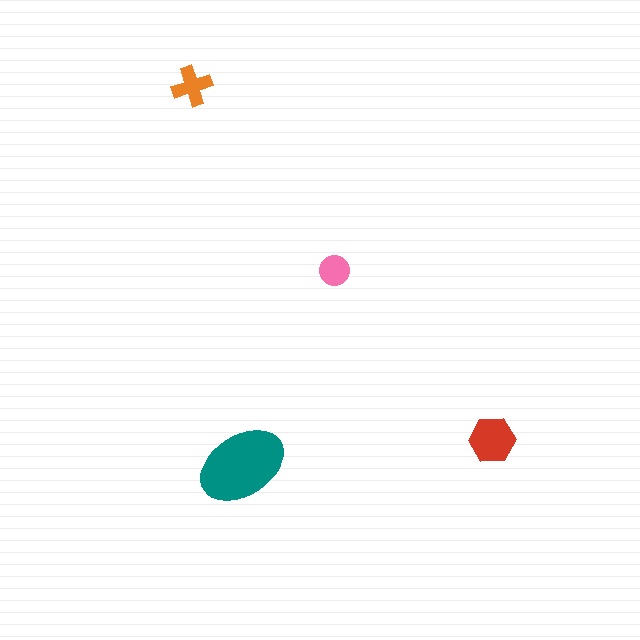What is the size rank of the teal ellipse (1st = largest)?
1st.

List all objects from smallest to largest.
The pink circle, the orange cross, the red hexagon, the teal ellipse.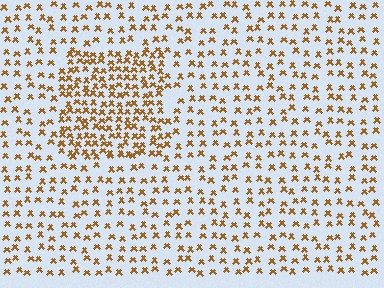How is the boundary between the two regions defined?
The boundary is defined by a change in element density (approximately 2.0x ratio). All elements are the same color, size, and shape.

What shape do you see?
I see a rectangle.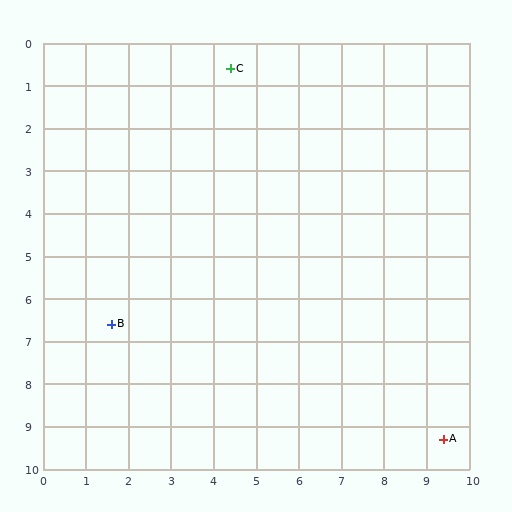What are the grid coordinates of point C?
Point C is at approximately (4.4, 0.6).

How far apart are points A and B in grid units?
Points A and B are about 8.3 grid units apart.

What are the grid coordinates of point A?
Point A is at approximately (9.4, 9.3).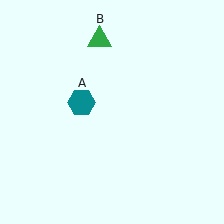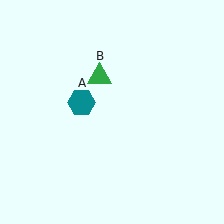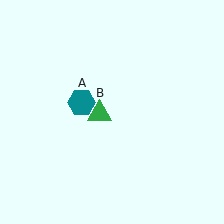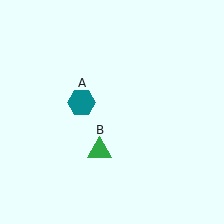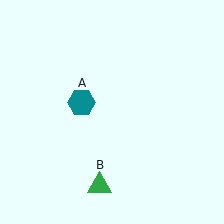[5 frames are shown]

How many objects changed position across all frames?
1 object changed position: green triangle (object B).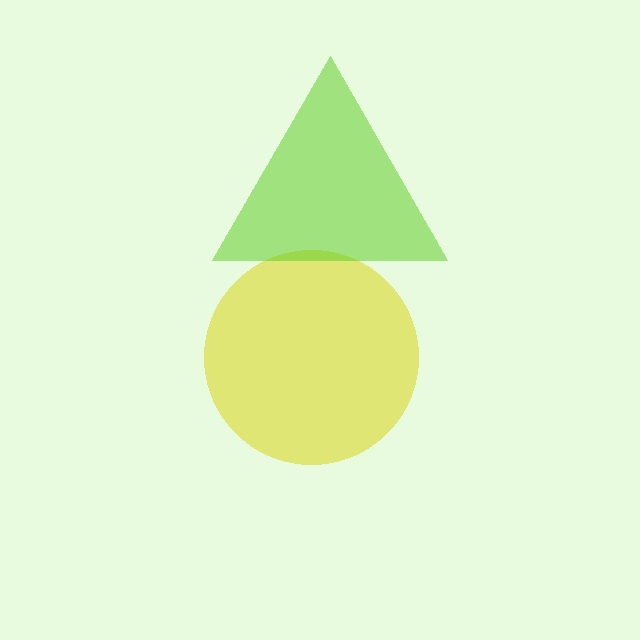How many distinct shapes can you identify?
There are 2 distinct shapes: a yellow circle, a lime triangle.